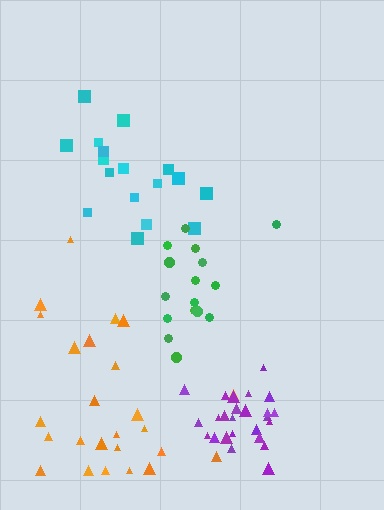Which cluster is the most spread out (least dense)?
Orange.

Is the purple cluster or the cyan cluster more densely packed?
Purple.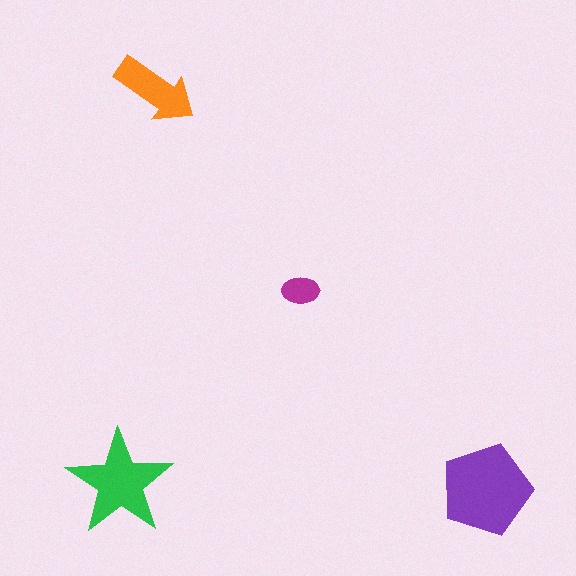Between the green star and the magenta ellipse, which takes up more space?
The green star.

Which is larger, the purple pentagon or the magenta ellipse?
The purple pentagon.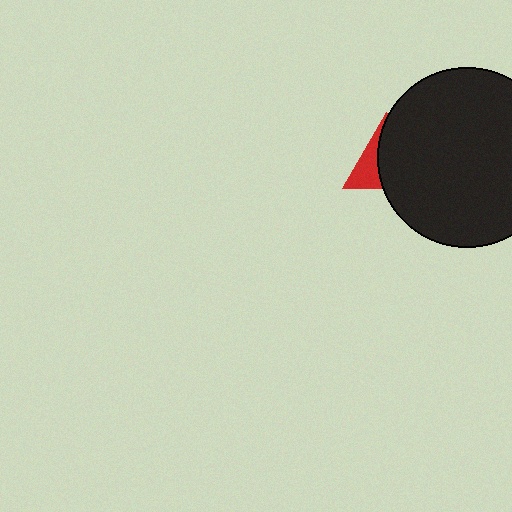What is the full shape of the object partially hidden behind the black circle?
The partially hidden object is a red triangle.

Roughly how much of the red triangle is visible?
A small part of it is visible (roughly 36%).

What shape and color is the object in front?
The object in front is a black circle.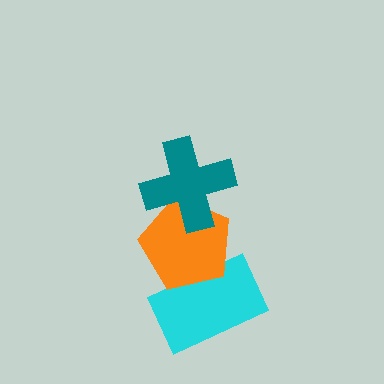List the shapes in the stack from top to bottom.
From top to bottom: the teal cross, the orange pentagon, the cyan rectangle.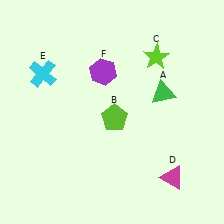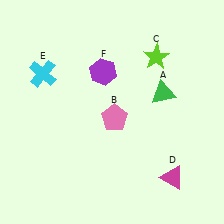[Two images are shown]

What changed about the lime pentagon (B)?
In Image 1, B is lime. In Image 2, it changed to pink.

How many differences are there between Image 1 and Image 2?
There is 1 difference between the two images.